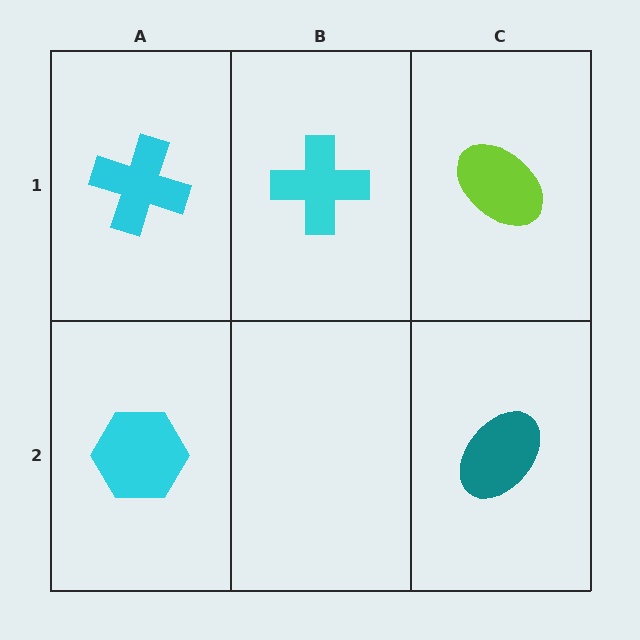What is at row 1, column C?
A lime ellipse.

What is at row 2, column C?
A teal ellipse.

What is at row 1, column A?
A cyan cross.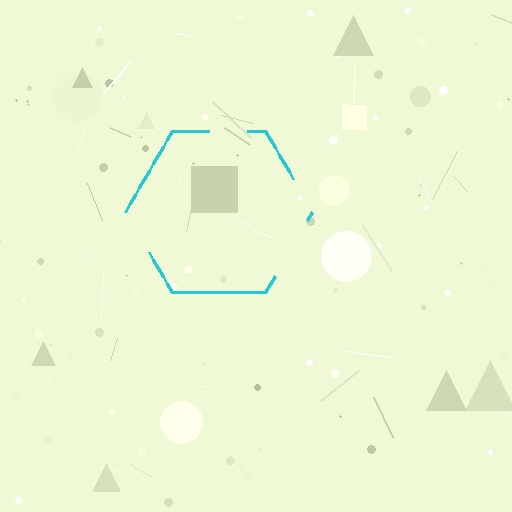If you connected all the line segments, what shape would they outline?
They would outline a hexagon.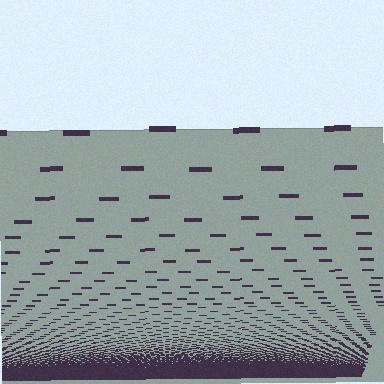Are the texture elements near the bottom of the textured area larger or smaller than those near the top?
Smaller. The gradient is inverted — elements near the bottom are smaller and denser.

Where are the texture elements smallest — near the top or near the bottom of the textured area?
Near the bottom.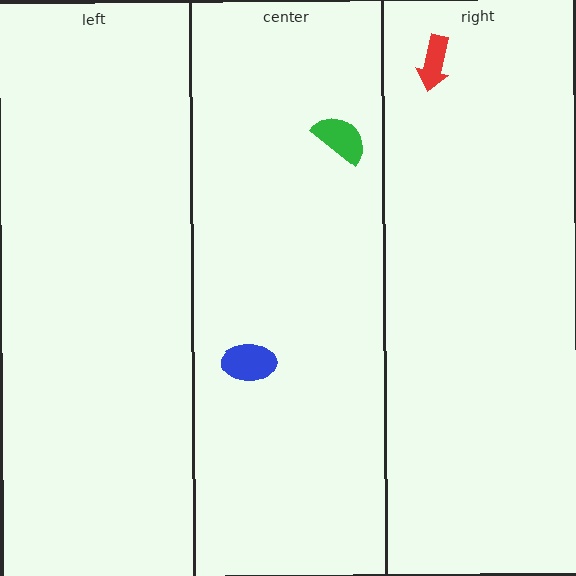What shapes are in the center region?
The blue ellipse, the green semicircle.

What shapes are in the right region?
The red arrow.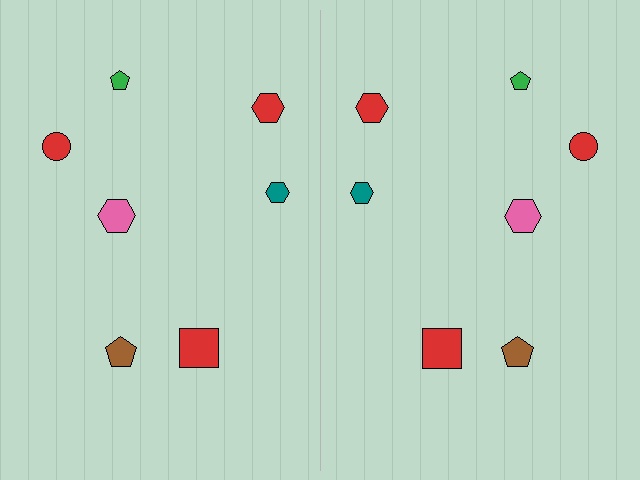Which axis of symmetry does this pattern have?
The pattern has a vertical axis of symmetry running through the center of the image.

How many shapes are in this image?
There are 14 shapes in this image.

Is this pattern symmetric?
Yes, this pattern has bilateral (reflection) symmetry.